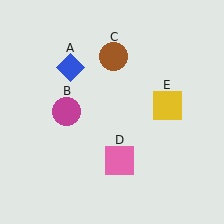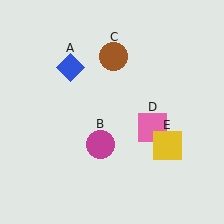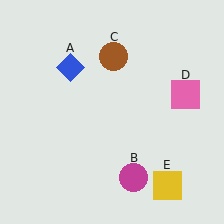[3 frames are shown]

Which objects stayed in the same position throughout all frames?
Blue diamond (object A) and brown circle (object C) remained stationary.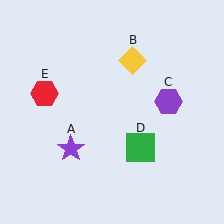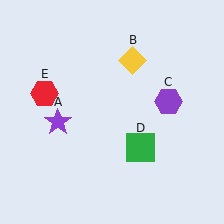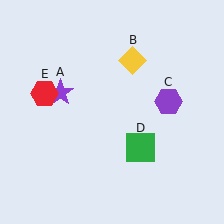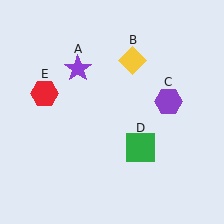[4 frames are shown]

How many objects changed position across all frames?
1 object changed position: purple star (object A).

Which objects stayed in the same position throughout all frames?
Yellow diamond (object B) and purple hexagon (object C) and green square (object D) and red hexagon (object E) remained stationary.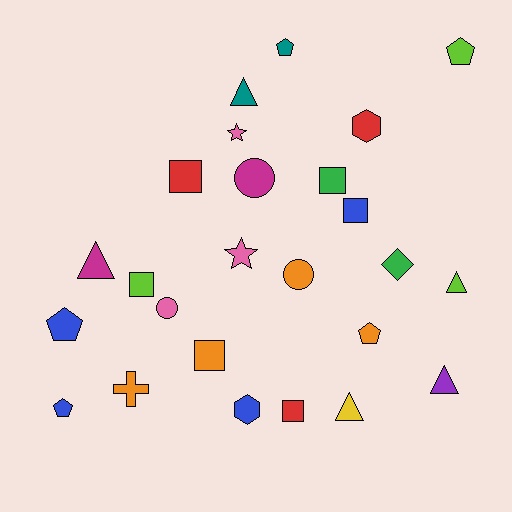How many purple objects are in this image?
There is 1 purple object.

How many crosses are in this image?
There is 1 cross.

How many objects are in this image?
There are 25 objects.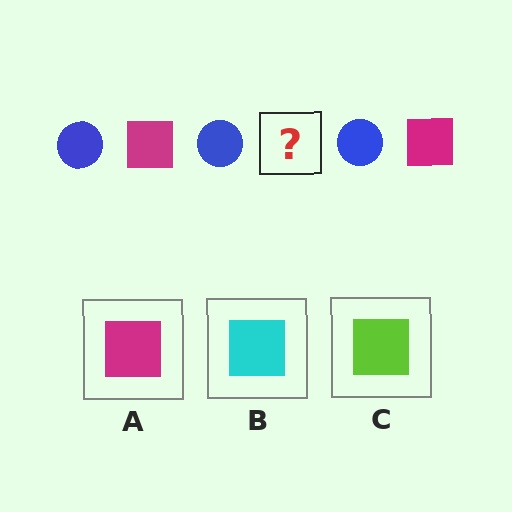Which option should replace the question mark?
Option A.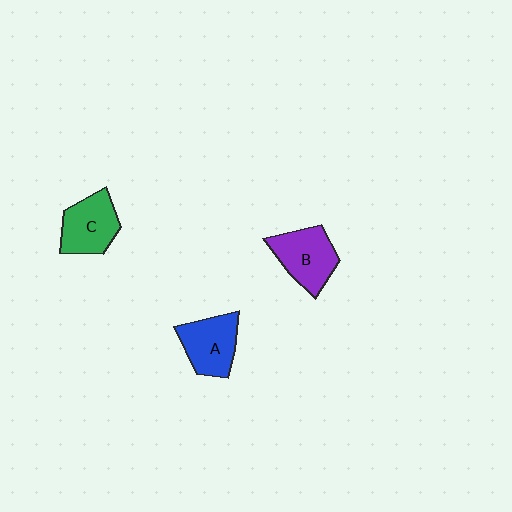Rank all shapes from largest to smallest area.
From largest to smallest: B (purple), A (blue), C (green).